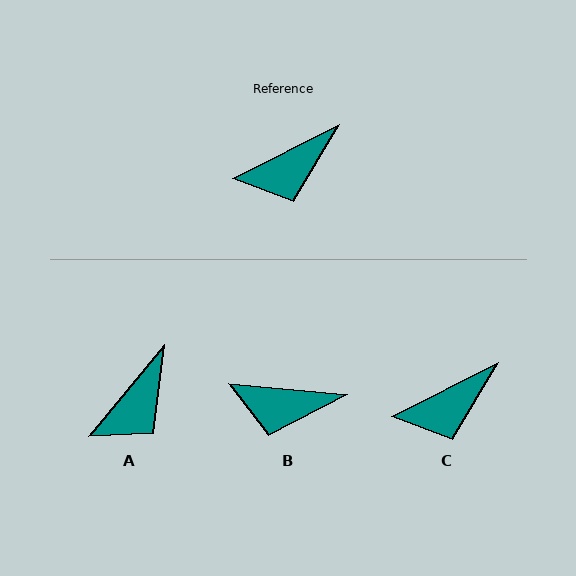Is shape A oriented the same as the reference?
No, it is off by about 23 degrees.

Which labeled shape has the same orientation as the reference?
C.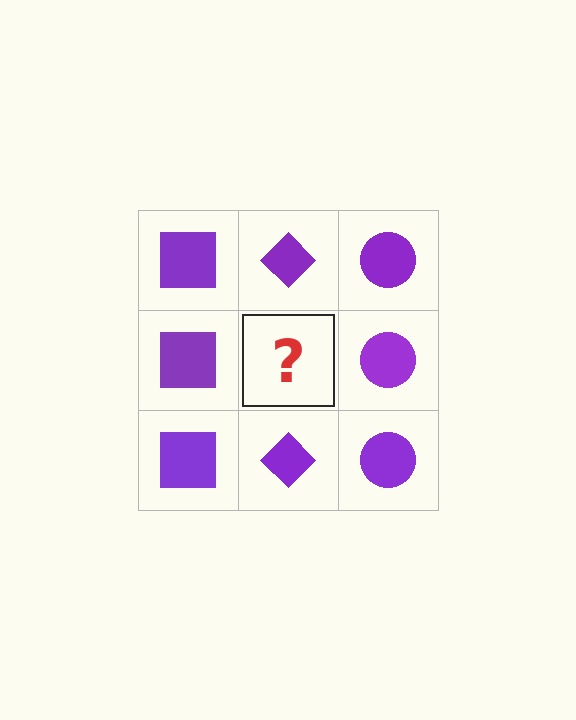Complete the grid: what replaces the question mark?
The question mark should be replaced with a purple diamond.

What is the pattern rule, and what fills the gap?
The rule is that each column has a consistent shape. The gap should be filled with a purple diamond.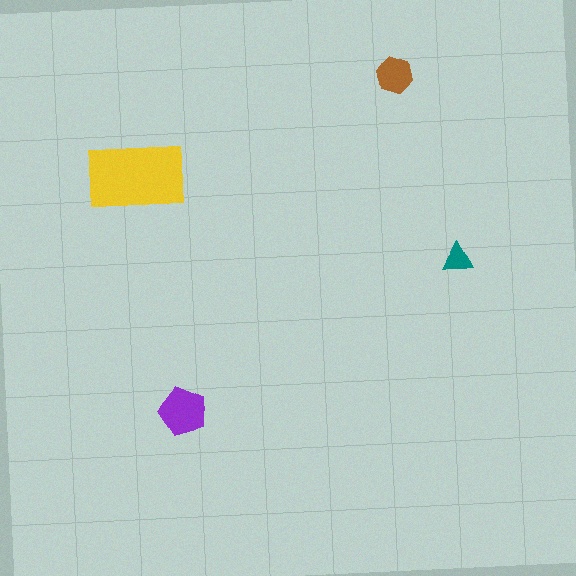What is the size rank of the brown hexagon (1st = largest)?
3rd.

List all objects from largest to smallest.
The yellow rectangle, the purple pentagon, the brown hexagon, the teal triangle.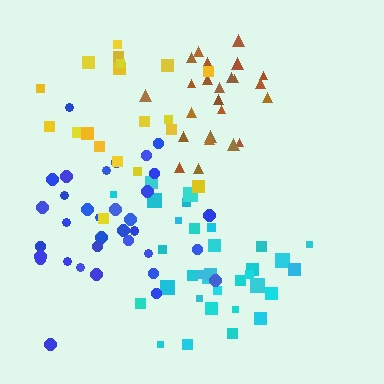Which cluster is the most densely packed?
Brown.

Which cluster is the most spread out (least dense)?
Yellow.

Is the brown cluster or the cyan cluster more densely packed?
Brown.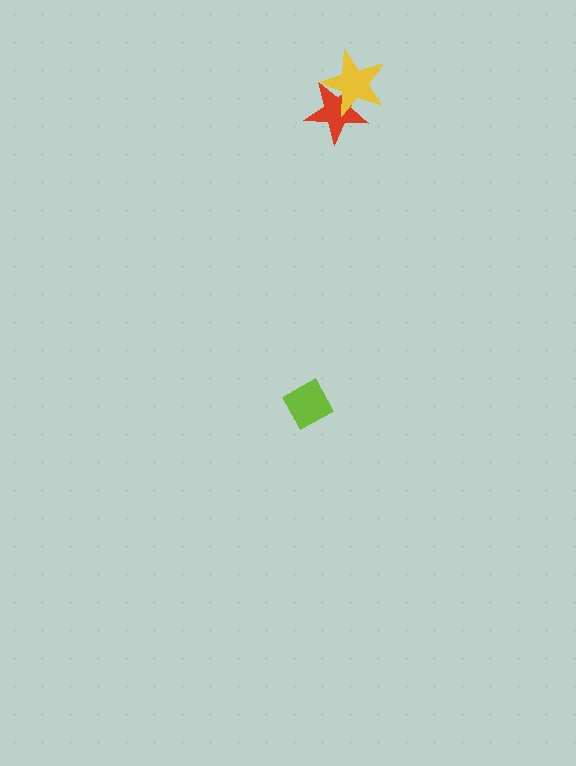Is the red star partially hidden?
Yes, it is partially covered by another shape.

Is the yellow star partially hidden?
No, no other shape covers it.